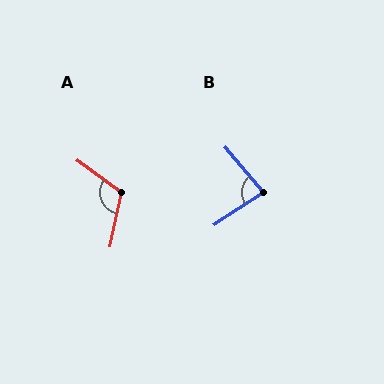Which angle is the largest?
A, at approximately 114 degrees.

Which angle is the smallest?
B, at approximately 83 degrees.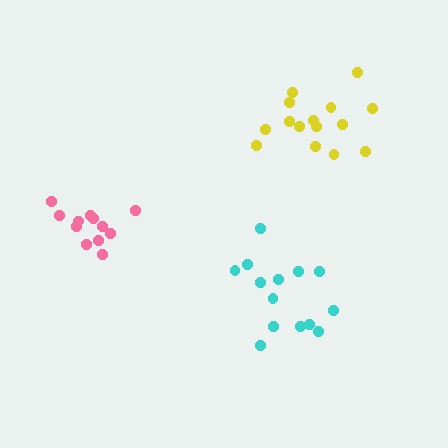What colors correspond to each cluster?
The clusters are colored: cyan, pink, yellow.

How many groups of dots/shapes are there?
There are 3 groups.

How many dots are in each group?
Group 1: 14 dots, Group 2: 12 dots, Group 3: 15 dots (41 total).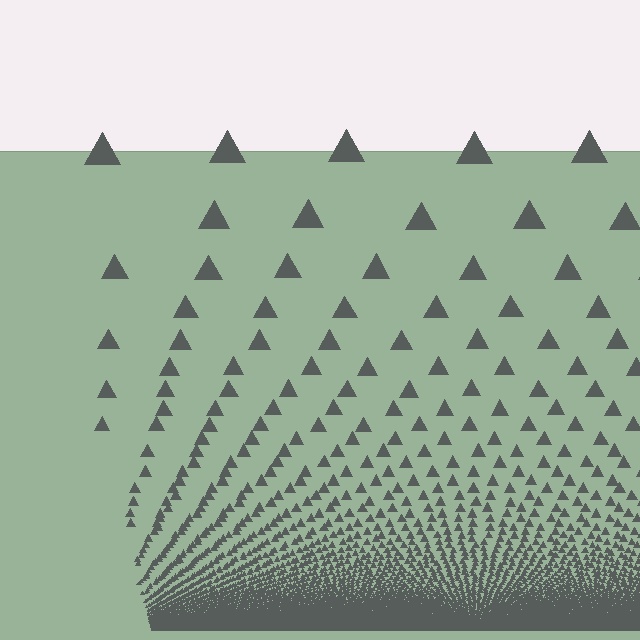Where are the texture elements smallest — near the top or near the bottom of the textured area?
Near the bottom.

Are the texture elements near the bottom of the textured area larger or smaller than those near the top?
Smaller. The gradient is inverted — elements near the bottom are smaller and denser.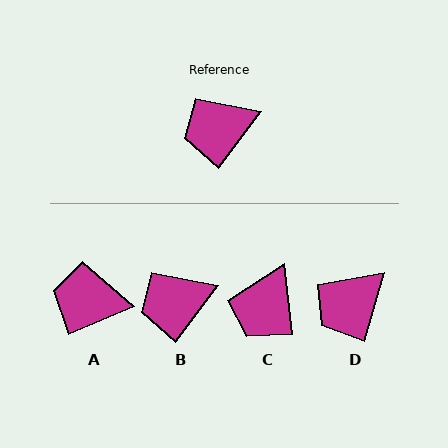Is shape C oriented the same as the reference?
No, it is off by about 43 degrees.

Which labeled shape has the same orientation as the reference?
B.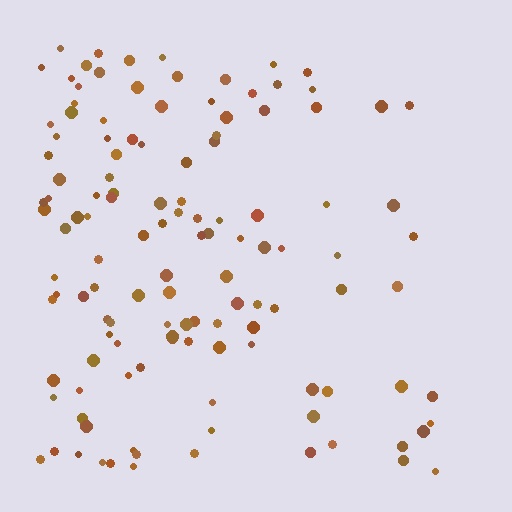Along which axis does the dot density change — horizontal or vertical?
Horizontal.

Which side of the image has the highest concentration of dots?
The left.